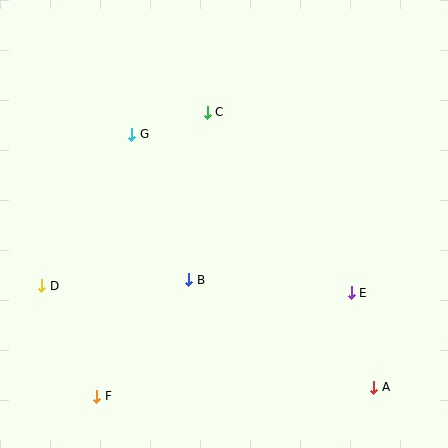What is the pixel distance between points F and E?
The distance between F and E is 274 pixels.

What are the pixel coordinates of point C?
Point C is at (207, 112).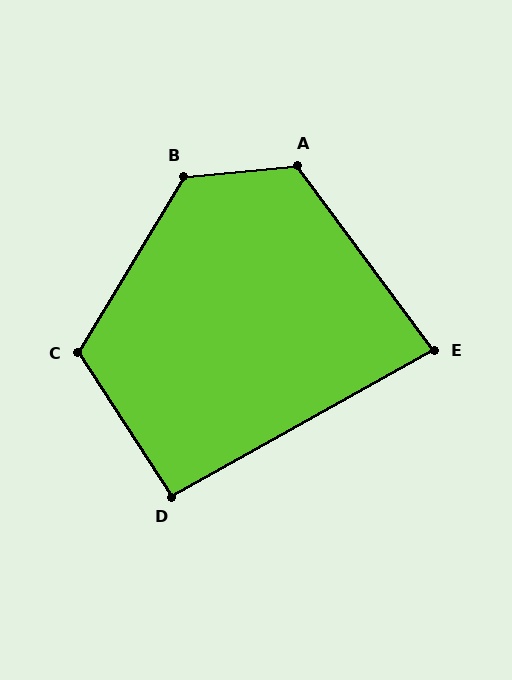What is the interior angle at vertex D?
Approximately 94 degrees (approximately right).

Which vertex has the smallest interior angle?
E, at approximately 83 degrees.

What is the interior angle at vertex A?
Approximately 121 degrees (obtuse).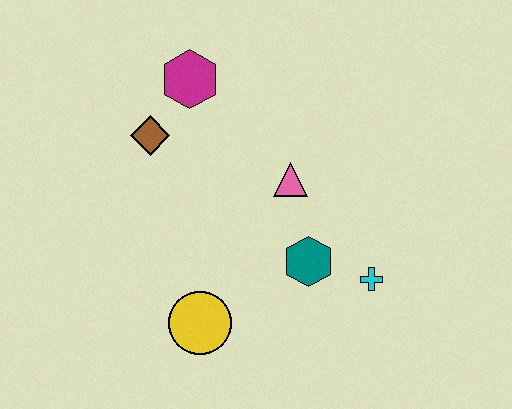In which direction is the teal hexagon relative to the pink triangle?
The teal hexagon is below the pink triangle.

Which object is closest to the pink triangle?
The teal hexagon is closest to the pink triangle.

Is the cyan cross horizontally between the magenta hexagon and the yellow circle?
No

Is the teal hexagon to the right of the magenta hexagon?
Yes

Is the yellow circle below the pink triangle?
Yes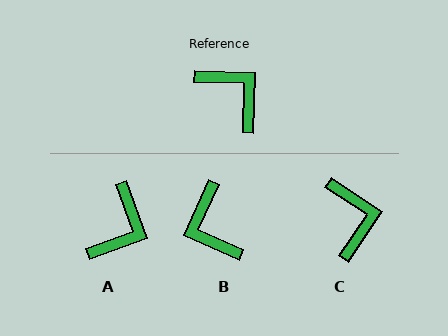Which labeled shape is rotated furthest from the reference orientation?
B, about 157 degrees away.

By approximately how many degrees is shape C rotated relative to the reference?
Approximately 32 degrees clockwise.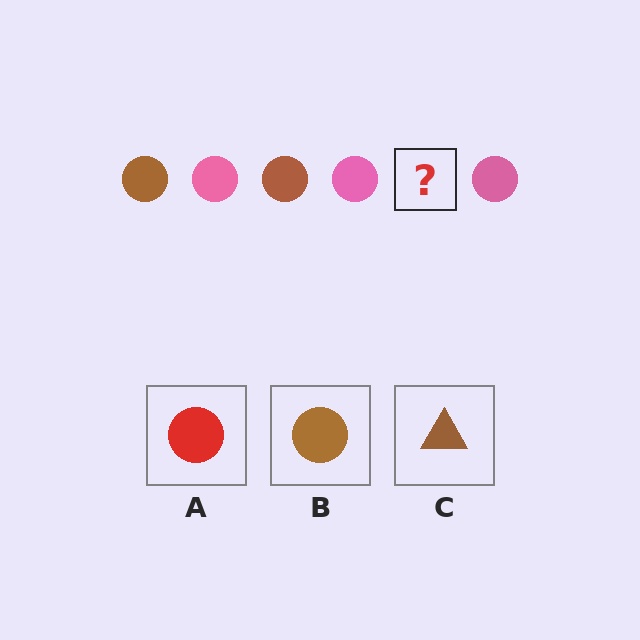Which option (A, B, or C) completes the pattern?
B.